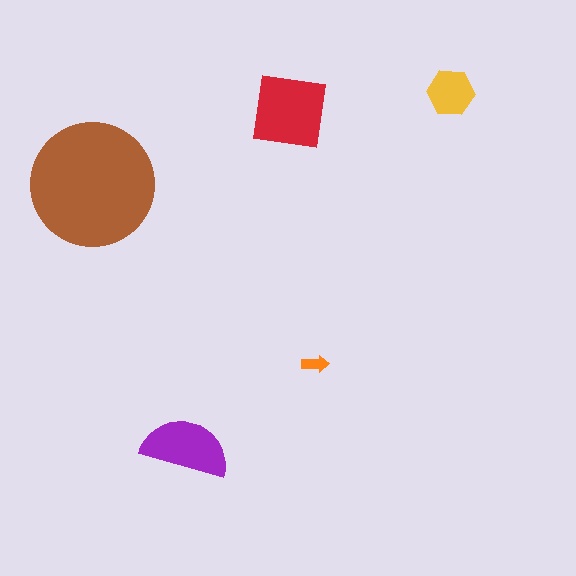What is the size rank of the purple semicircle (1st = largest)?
3rd.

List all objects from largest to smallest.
The brown circle, the red square, the purple semicircle, the yellow hexagon, the orange arrow.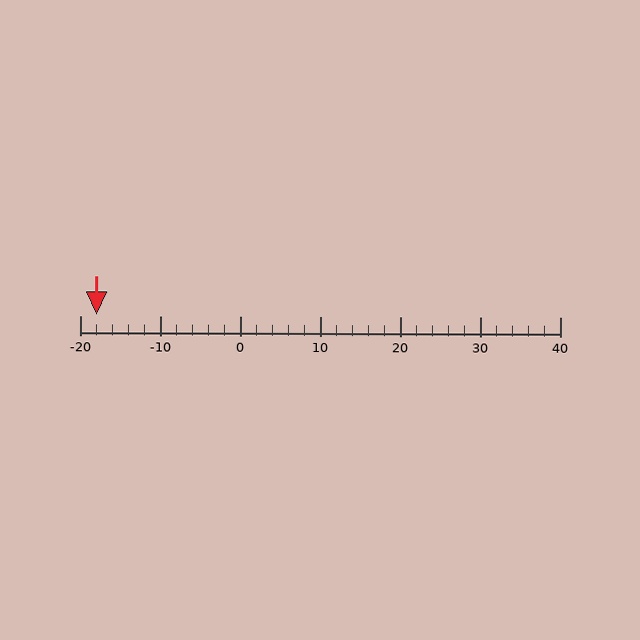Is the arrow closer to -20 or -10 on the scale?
The arrow is closer to -20.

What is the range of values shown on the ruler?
The ruler shows values from -20 to 40.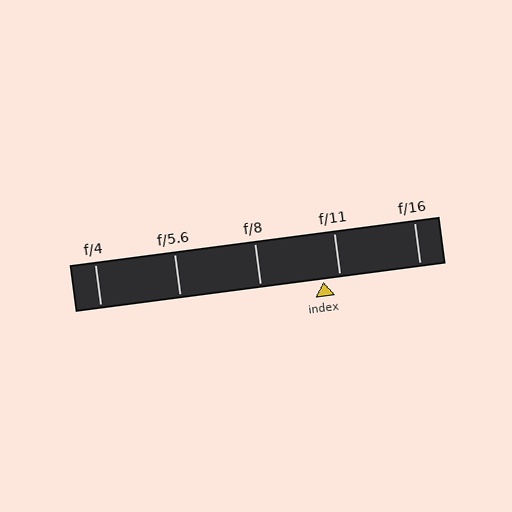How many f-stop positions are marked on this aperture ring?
There are 5 f-stop positions marked.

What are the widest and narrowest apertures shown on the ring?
The widest aperture shown is f/4 and the narrowest is f/16.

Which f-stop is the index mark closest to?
The index mark is closest to f/11.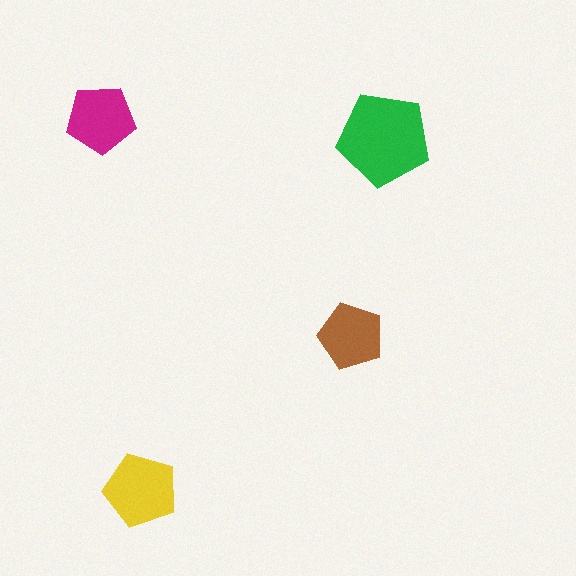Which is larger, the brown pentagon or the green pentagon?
The green one.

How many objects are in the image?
There are 4 objects in the image.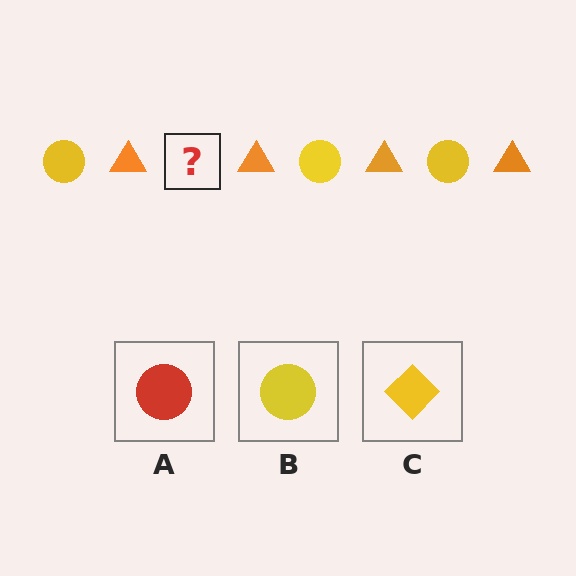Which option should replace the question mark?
Option B.